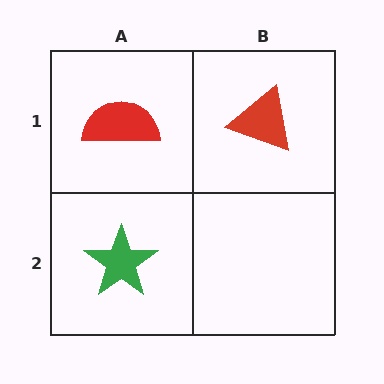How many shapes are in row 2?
1 shape.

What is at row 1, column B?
A red triangle.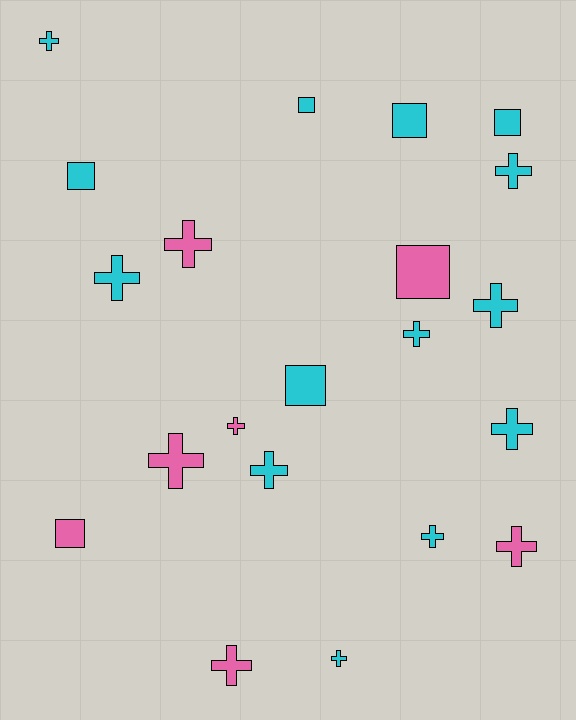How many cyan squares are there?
There are 5 cyan squares.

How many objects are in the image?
There are 21 objects.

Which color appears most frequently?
Cyan, with 14 objects.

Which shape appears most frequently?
Cross, with 14 objects.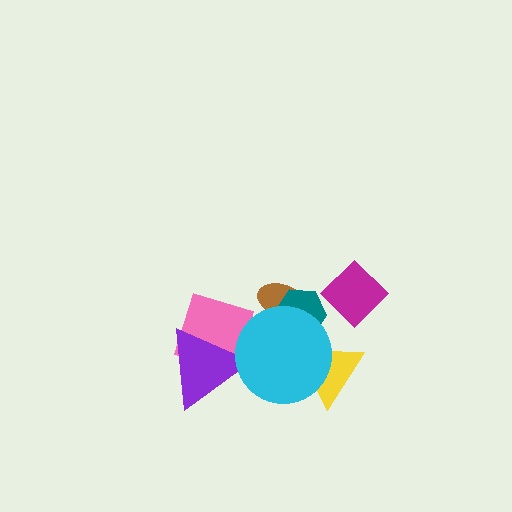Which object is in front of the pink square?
The purple triangle is in front of the pink square.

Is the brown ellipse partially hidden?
Yes, it is partially covered by another shape.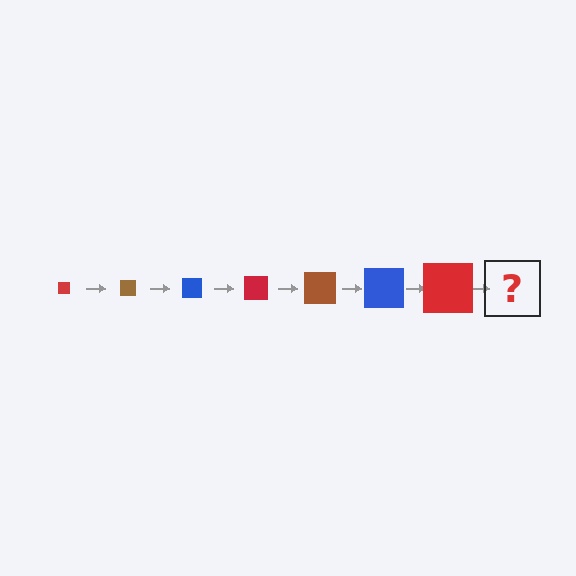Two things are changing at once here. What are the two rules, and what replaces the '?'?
The two rules are that the square grows larger each step and the color cycles through red, brown, and blue. The '?' should be a brown square, larger than the previous one.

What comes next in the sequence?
The next element should be a brown square, larger than the previous one.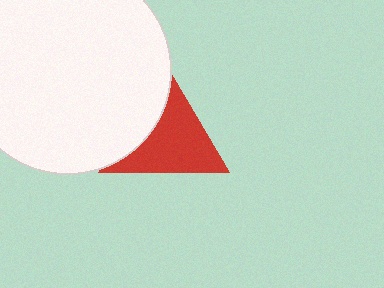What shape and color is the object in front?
The object in front is a white circle.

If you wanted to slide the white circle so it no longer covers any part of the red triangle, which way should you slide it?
Slide it left — that is the most direct way to separate the two shapes.